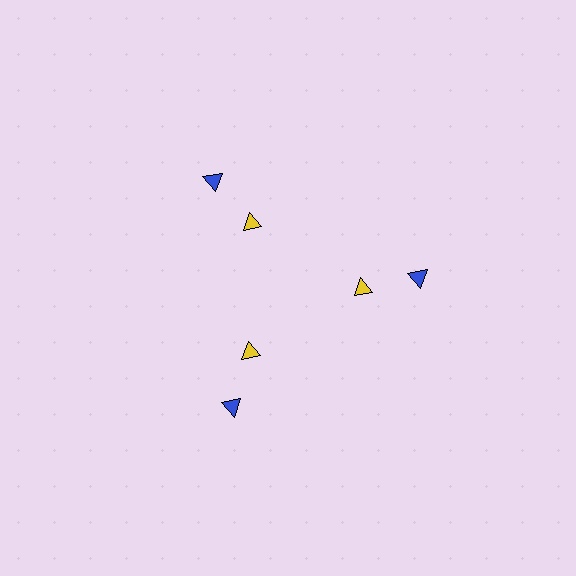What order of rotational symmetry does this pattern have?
This pattern has 3-fold rotational symmetry.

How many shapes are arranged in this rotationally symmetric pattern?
There are 6 shapes, arranged in 3 groups of 2.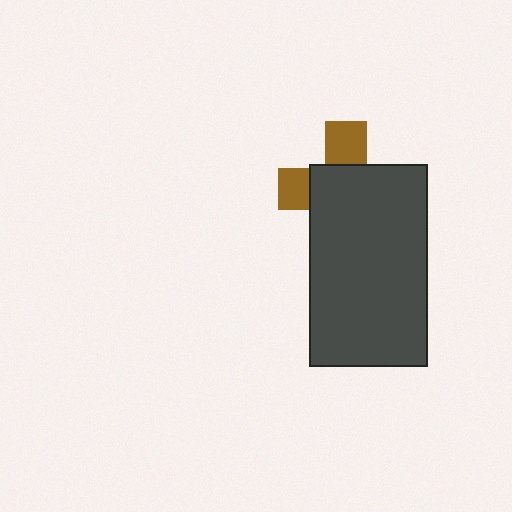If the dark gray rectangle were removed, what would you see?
You would see the complete brown cross.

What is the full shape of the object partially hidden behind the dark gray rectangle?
The partially hidden object is a brown cross.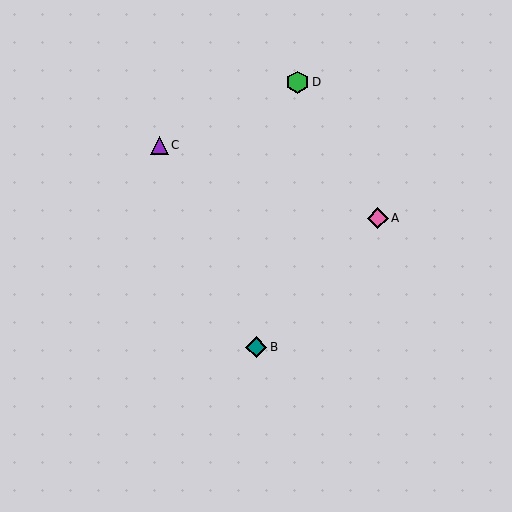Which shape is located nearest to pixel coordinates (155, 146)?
The purple triangle (labeled C) at (159, 145) is nearest to that location.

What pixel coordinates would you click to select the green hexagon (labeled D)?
Click at (297, 82) to select the green hexagon D.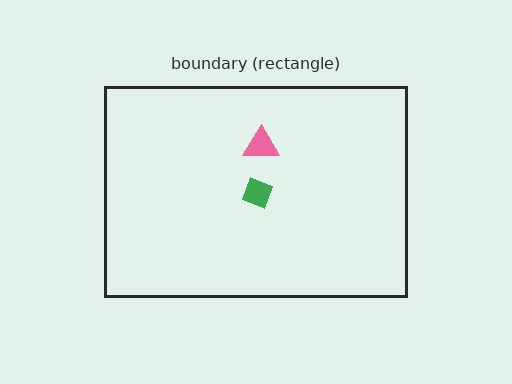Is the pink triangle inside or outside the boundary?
Inside.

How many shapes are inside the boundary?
2 inside, 0 outside.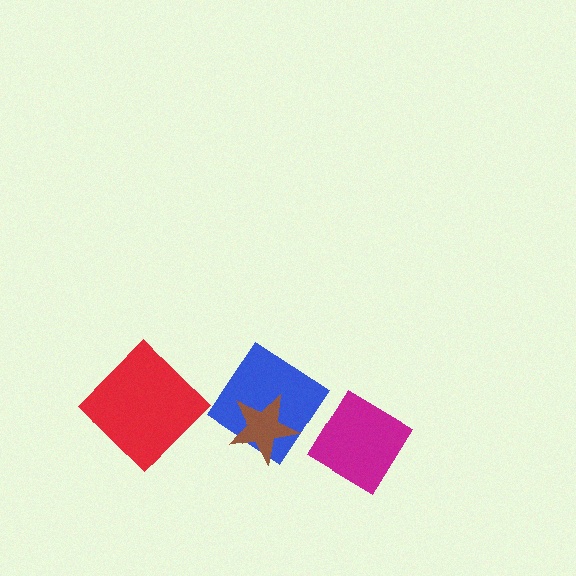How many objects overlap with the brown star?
1 object overlaps with the brown star.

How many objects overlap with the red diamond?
0 objects overlap with the red diamond.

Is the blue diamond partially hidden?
Yes, it is partially covered by another shape.